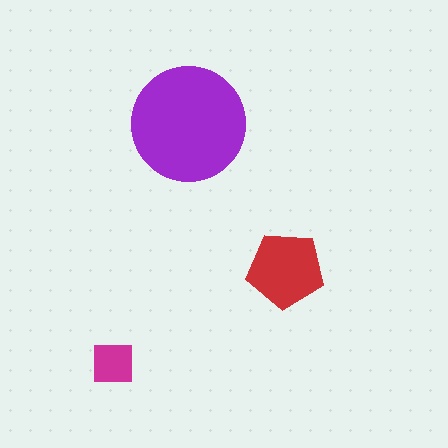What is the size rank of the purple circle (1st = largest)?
1st.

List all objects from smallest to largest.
The magenta square, the red pentagon, the purple circle.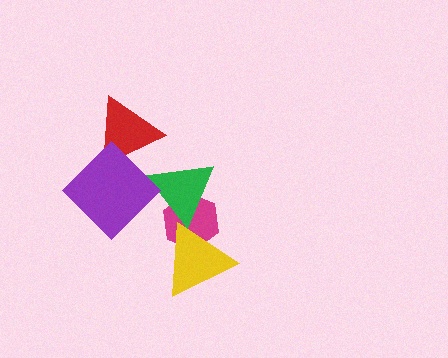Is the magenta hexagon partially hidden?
Yes, it is partially covered by another shape.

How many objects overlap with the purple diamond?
2 objects overlap with the purple diamond.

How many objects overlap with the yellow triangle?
2 objects overlap with the yellow triangle.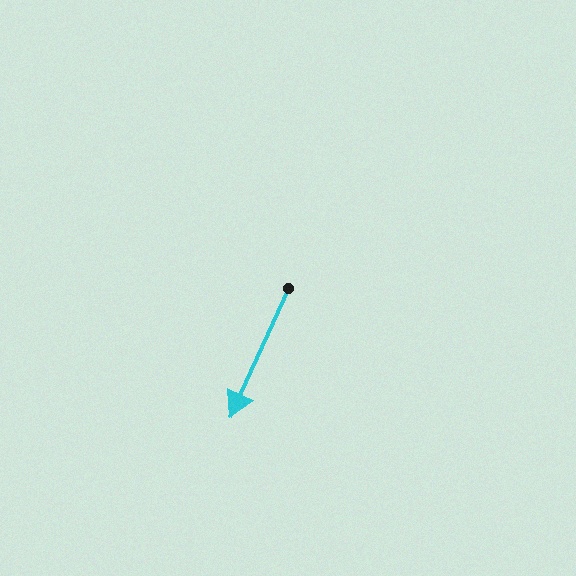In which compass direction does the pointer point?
Southwest.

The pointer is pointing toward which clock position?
Roughly 7 o'clock.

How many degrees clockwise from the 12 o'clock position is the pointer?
Approximately 204 degrees.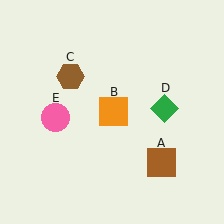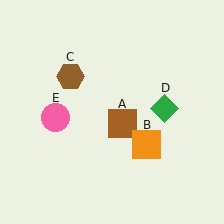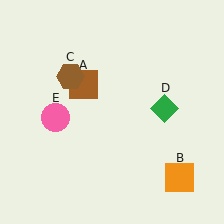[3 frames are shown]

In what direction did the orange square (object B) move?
The orange square (object B) moved down and to the right.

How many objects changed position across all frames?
2 objects changed position: brown square (object A), orange square (object B).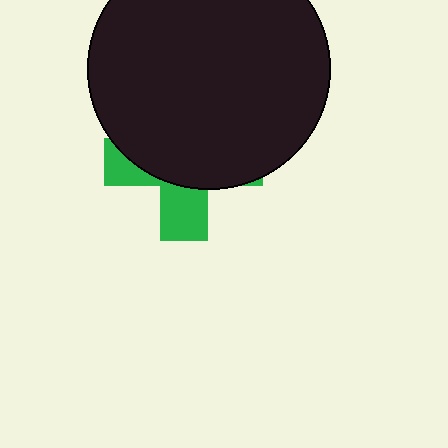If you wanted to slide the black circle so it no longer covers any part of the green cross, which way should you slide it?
Slide it up — that is the most direct way to separate the two shapes.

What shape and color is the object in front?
The object in front is a black circle.